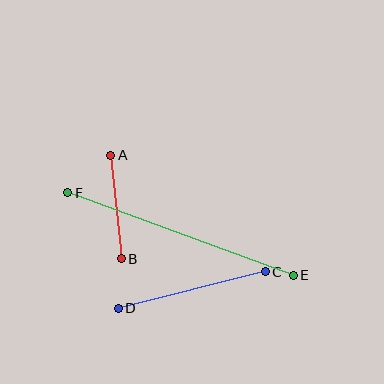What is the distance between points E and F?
The distance is approximately 240 pixels.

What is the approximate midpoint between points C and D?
The midpoint is at approximately (192, 290) pixels.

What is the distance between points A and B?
The distance is approximately 104 pixels.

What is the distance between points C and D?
The distance is approximately 151 pixels.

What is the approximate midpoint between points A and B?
The midpoint is at approximately (116, 207) pixels.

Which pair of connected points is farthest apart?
Points E and F are farthest apart.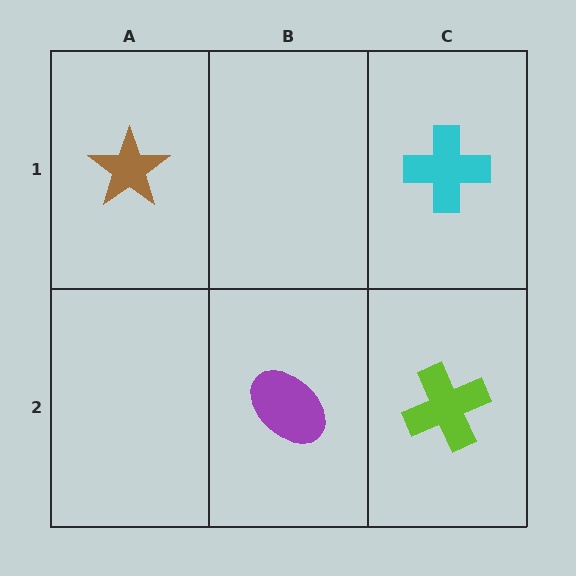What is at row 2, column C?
A lime cross.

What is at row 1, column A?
A brown star.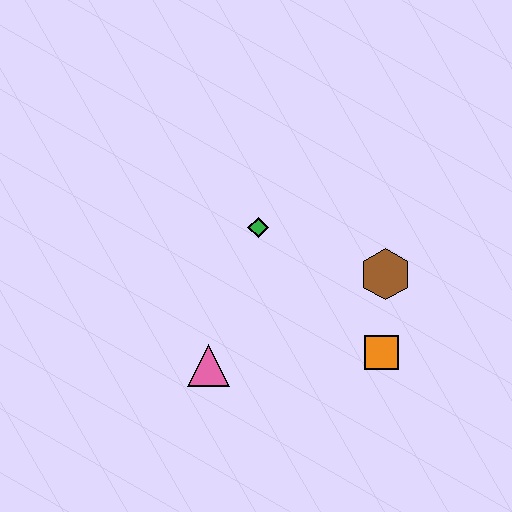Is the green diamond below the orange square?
No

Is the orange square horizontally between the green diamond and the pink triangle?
No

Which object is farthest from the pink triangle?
The brown hexagon is farthest from the pink triangle.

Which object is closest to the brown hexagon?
The orange square is closest to the brown hexagon.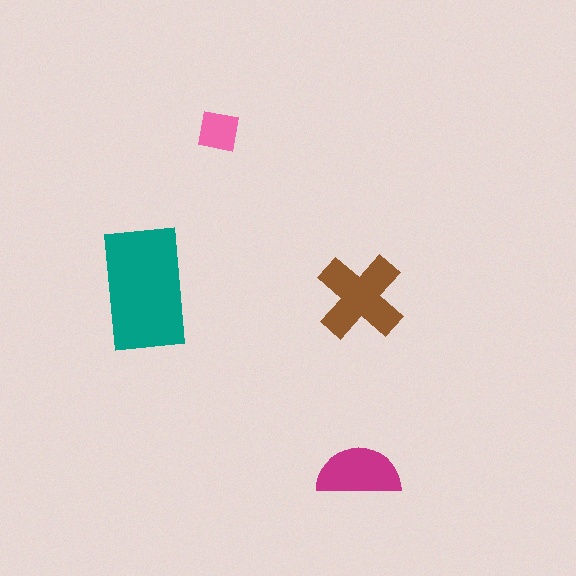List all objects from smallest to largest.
The pink square, the magenta semicircle, the brown cross, the teal rectangle.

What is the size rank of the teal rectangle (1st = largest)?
1st.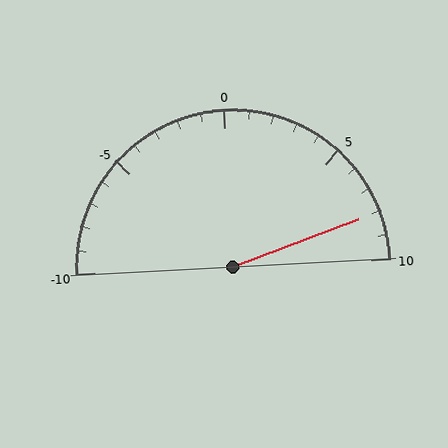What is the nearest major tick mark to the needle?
The nearest major tick mark is 10.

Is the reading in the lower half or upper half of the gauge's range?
The reading is in the upper half of the range (-10 to 10).